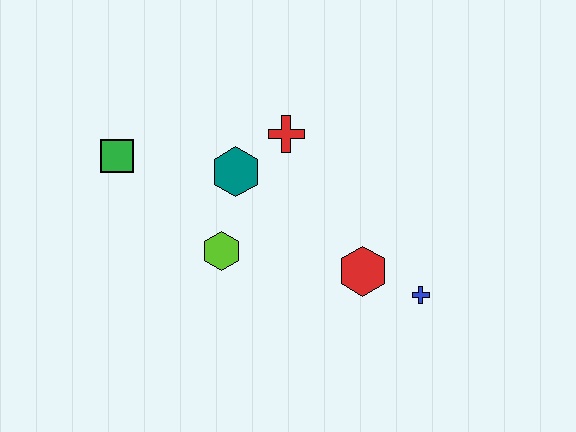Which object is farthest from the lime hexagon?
The blue cross is farthest from the lime hexagon.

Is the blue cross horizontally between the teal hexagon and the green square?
No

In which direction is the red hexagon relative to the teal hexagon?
The red hexagon is to the right of the teal hexagon.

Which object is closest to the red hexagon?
The blue cross is closest to the red hexagon.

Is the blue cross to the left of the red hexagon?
No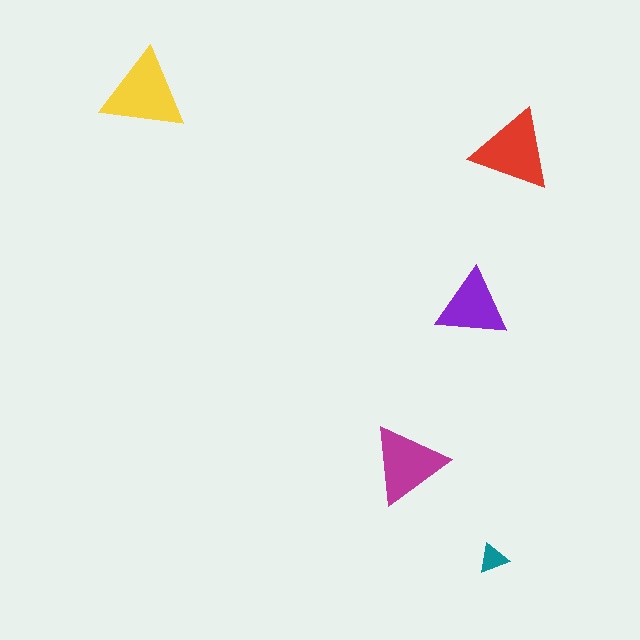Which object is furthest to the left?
The yellow triangle is leftmost.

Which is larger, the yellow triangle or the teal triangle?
The yellow one.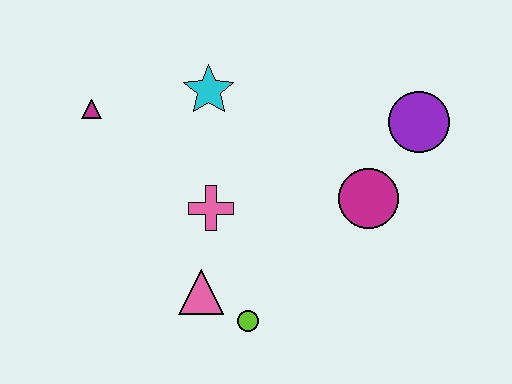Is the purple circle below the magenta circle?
No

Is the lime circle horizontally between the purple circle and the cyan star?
Yes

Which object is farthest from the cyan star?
The lime circle is farthest from the cyan star.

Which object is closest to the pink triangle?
The lime circle is closest to the pink triangle.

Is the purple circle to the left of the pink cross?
No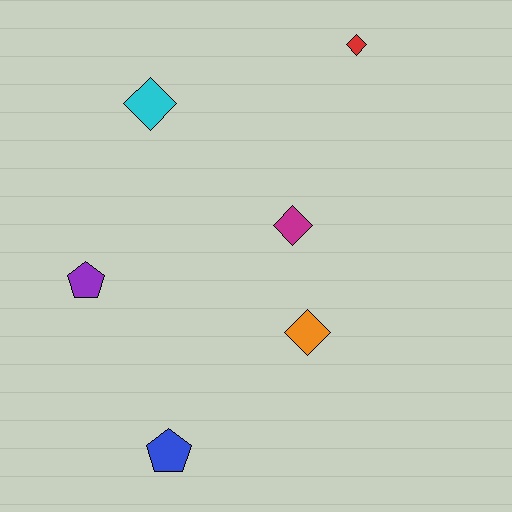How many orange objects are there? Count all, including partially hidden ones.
There is 1 orange object.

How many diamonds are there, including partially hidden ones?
There are 4 diamonds.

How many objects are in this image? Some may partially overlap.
There are 6 objects.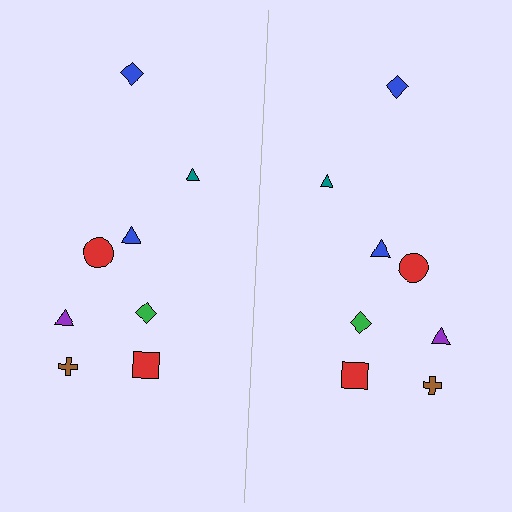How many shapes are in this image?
There are 16 shapes in this image.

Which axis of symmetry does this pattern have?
The pattern has a vertical axis of symmetry running through the center of the image.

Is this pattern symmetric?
Yes, this pattern has bilateral (reflection) symmetry.